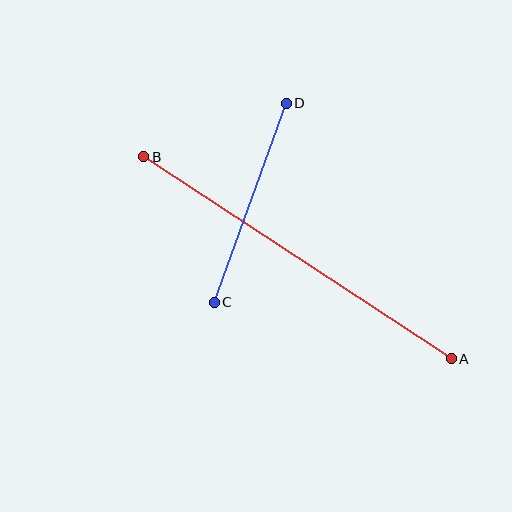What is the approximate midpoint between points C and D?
The midpoint is at approximately (250, 203) pixels.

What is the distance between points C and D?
The distance is approximately 211 pixels.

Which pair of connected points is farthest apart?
Points A and B are farthest apart.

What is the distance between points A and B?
The distance is approximately 368 pixels.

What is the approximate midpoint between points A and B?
The midpoint is at approximately (297, 258) pixels.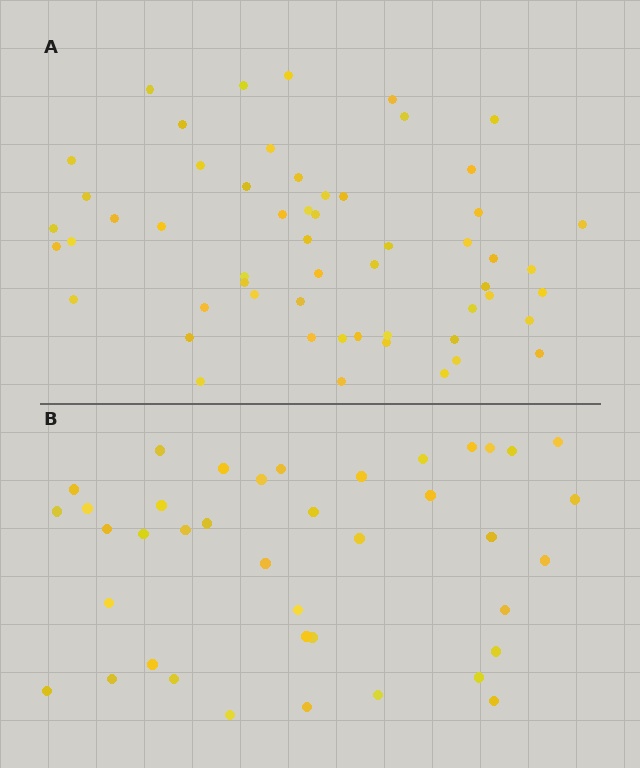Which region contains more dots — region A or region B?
Region A (the top region) has more dots.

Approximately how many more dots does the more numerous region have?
Region A has approximately 15 more dots than region B.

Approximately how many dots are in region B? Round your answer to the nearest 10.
About 40 dots.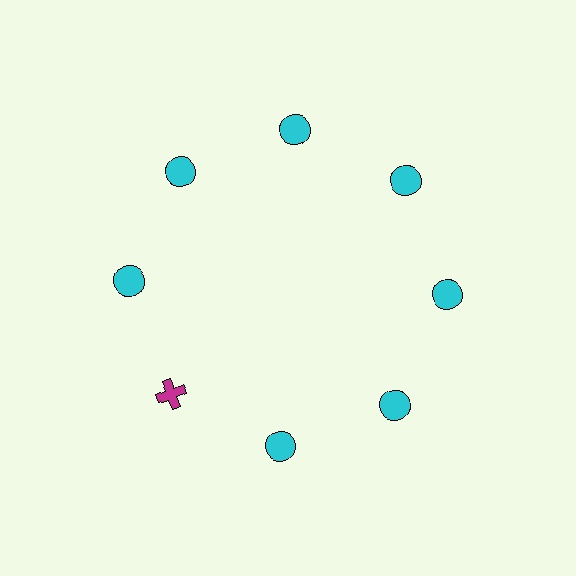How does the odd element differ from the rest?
It differs in both color (magenta instead of cyan) and shape (cross instead of circle).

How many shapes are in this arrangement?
There are 8 shapes arranged in a ring pattern.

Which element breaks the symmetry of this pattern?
The magenta cross at roughly the 8 o'clock position breaks the symmetry. All other shapes are cyan circles.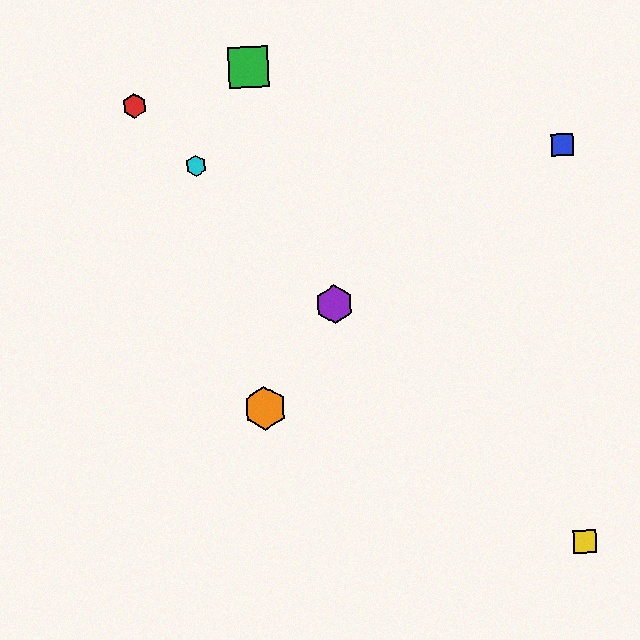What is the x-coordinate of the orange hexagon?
The orange hexagon is at x≈265.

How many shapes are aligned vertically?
2 shapes (the green square, the orange hexagon) are aligned vertically.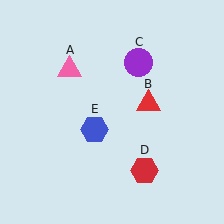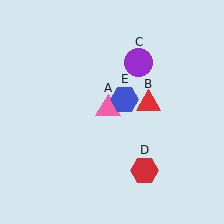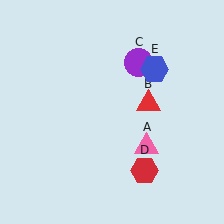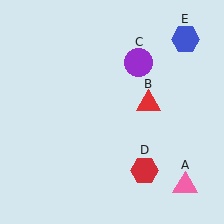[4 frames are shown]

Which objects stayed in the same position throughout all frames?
Red triangle (object B) and purple circle (object C) and red hexagon (object D) remained stationary.